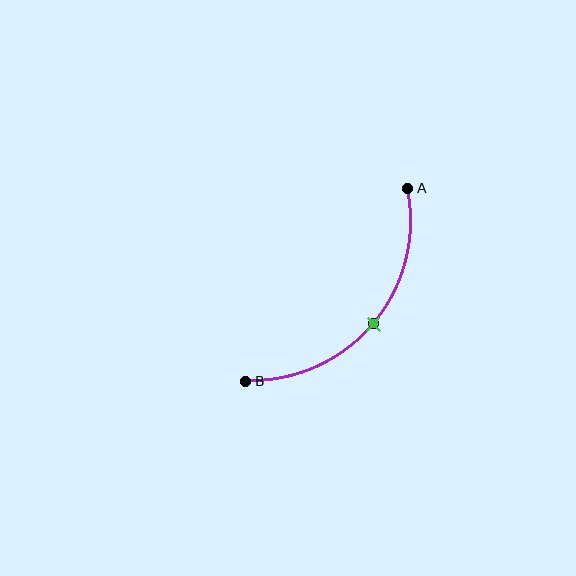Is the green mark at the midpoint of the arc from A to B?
Yes. The green mark lies on the arc at equal arc-length from both A and B — it is the arc midpoint.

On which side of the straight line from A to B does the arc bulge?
The arc bulges below and to the right of the straight line connecting A and B.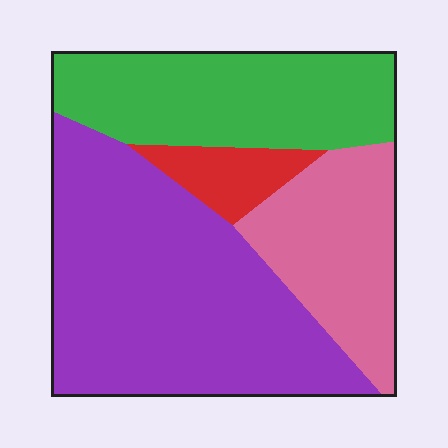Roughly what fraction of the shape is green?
Green covers about 25% of the shape.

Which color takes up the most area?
Purple, at roughly 45%.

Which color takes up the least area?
Red, at roughly 5%.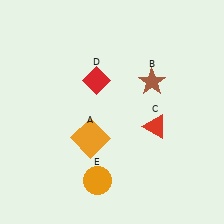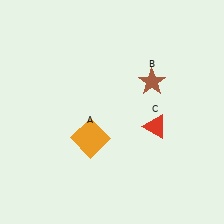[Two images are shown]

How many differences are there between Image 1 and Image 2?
There are 2 differences between the two images.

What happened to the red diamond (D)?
The red diamond (D) was removed in Image 2. It was in the top-left area of Image 1.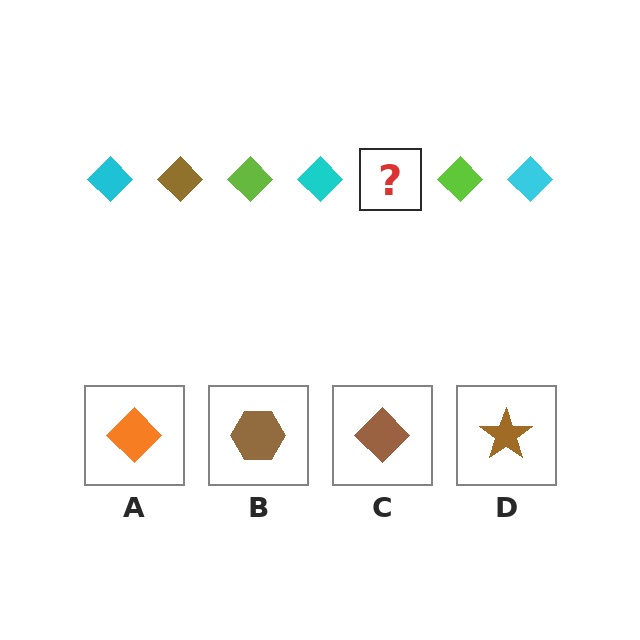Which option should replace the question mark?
Option C.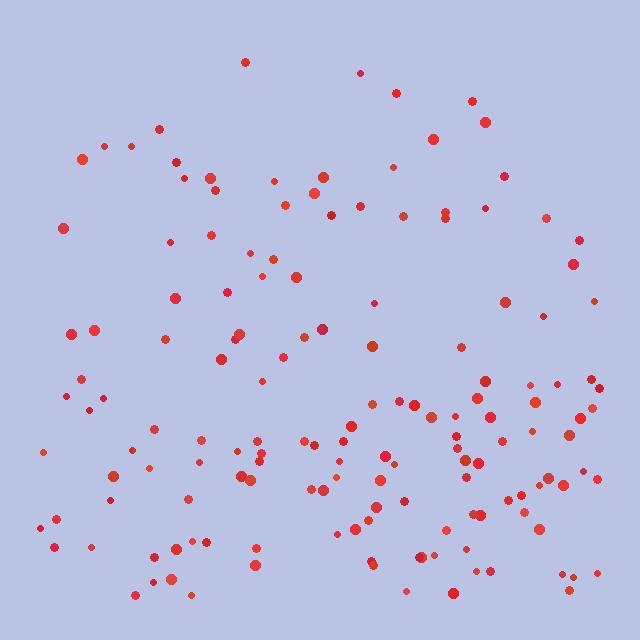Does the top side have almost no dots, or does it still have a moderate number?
Still a moderate number, just noticeably fewer than the bottom.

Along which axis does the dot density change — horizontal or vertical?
Vertical.